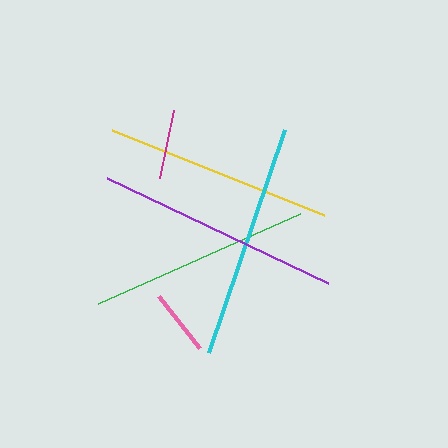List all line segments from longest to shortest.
From longest to shortest: purple, cyan, yellow, green, magenta, pink.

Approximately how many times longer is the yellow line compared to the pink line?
The yellow line is approximately 3.5 times the length of the pink line.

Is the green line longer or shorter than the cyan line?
The cyan line is longer than the green line.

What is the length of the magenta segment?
The magenta segment is approximately 69 pixels long.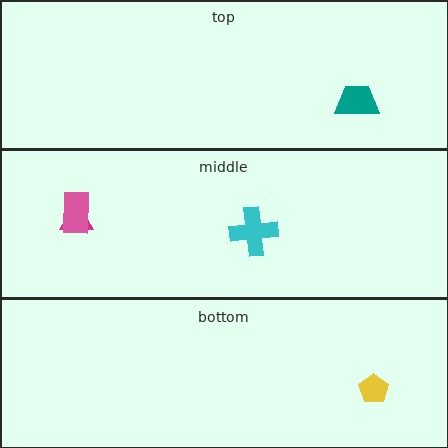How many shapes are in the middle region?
3.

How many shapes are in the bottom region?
1.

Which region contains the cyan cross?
The middle region.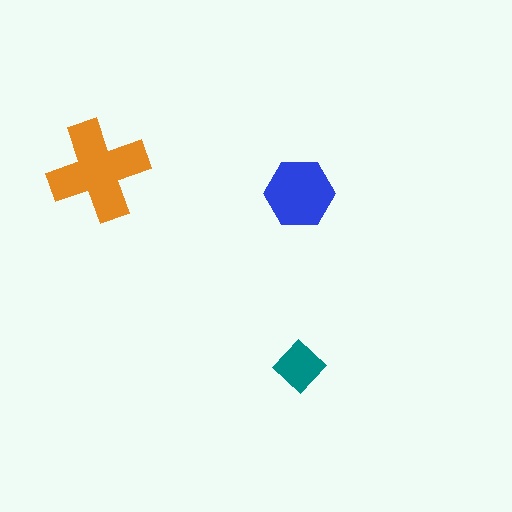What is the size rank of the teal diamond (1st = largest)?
3rd.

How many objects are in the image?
There are 3 objects in the image.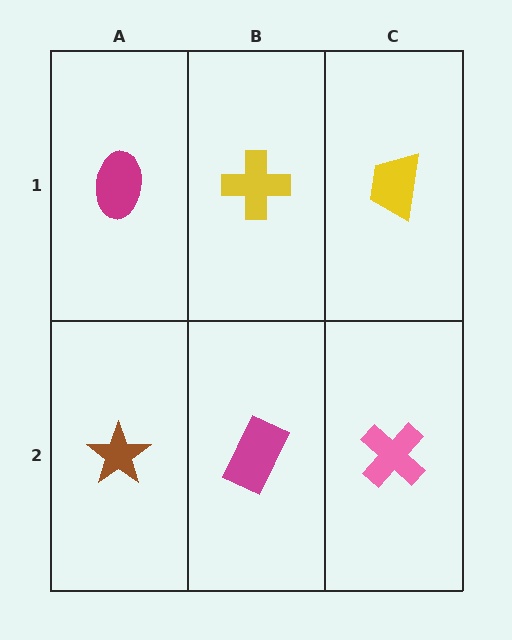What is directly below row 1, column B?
A magenta rectangle.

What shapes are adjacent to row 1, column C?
A pink cross (row 2, column C), a yellow cross (row 1, column B).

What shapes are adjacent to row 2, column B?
A yellow cross (row 1, column B), a brown star (row 2, column A), a pink cross (row 2, column C).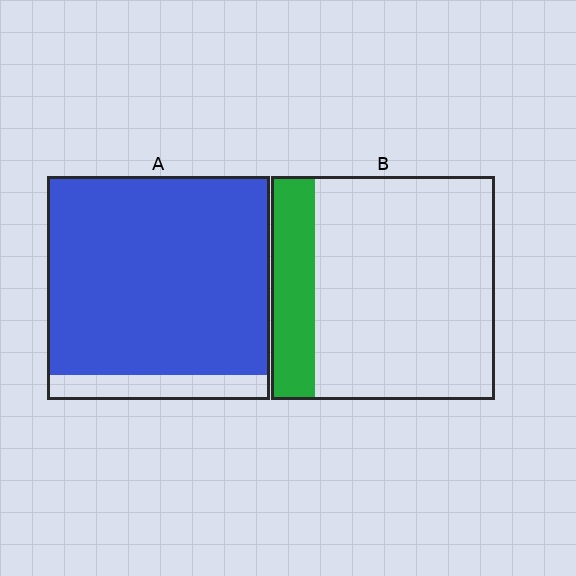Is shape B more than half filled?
No.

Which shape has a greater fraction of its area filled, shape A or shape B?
Shape A.